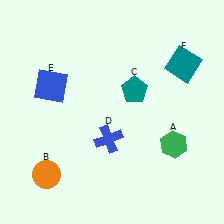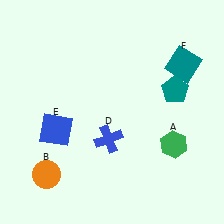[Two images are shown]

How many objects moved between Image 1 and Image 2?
2 objects moved between the two images.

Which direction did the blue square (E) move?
The blue square (E) moved down.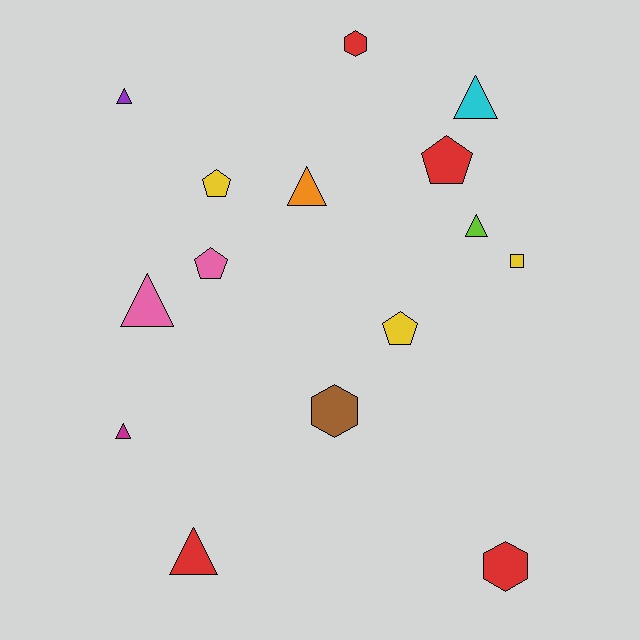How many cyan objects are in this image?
There is 1 cyan object.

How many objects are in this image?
There are 15 objects.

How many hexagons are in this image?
There are 3 hexagons.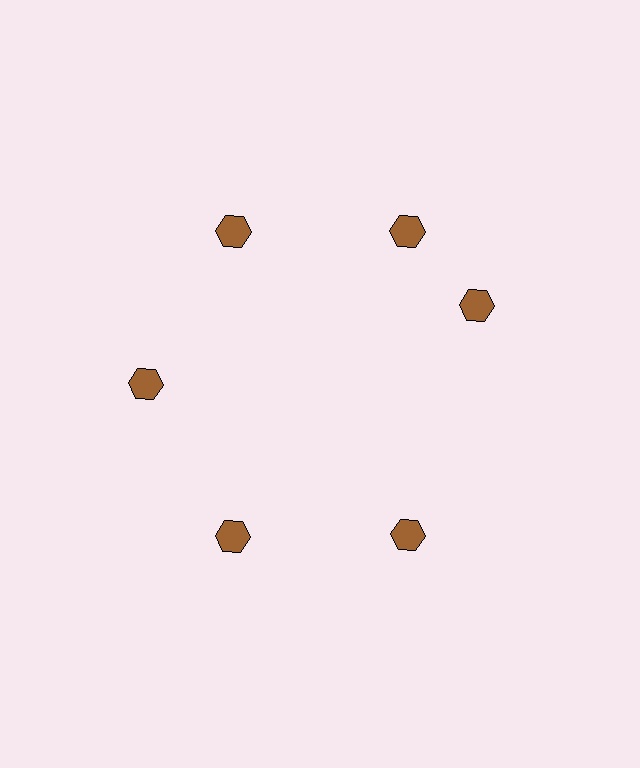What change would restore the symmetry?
The symmetry would be restored by rotating it back into even spacing with its neighbors so that all 6 hexagons sit at equal angles and equal distance from the center.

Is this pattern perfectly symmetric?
No. The 6 brown hexagons are arranged in a ring, but one element near the 3 o'clock position is rotated out of alignment along the ring, breaking the 6-fold rotational symmetry.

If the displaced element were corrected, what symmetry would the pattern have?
It would have 6-fold rotational symmetry — the pattern would map onto itself every 60 degrees.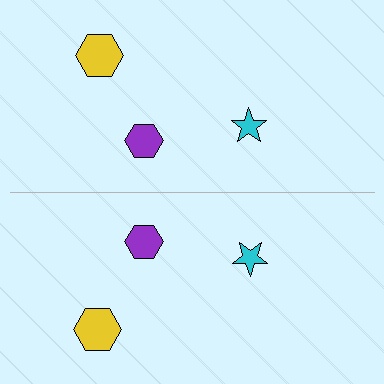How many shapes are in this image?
There are 6 shapes in this image.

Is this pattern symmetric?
Yes, this pattern has bilateral (reflection) symmetry.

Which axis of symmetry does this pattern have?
The pattern has a horizontal axis of symmetry running through the center of the image.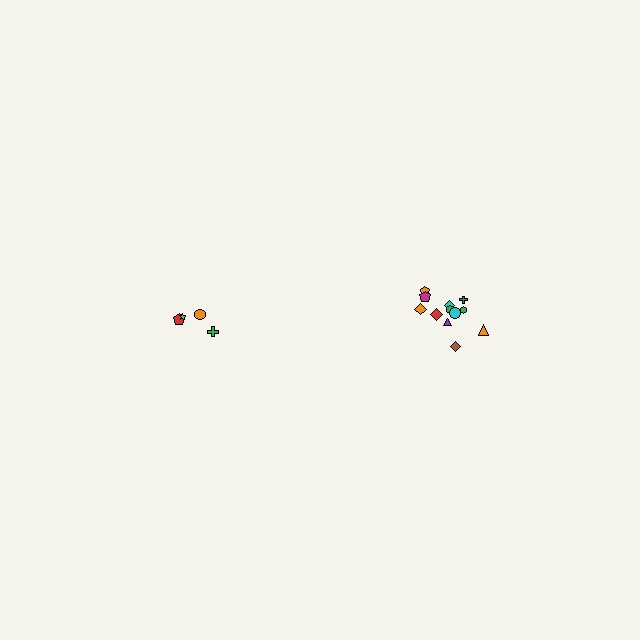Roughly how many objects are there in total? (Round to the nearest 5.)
Roughly 15 objects in total.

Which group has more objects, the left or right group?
The right group.